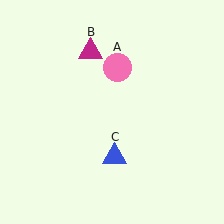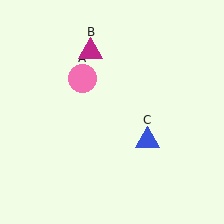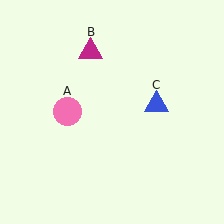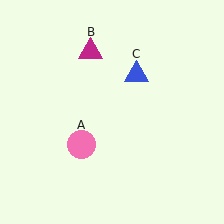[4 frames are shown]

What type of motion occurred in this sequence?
The pink circle (object A), blue triangle (object C) rotated counterclockwise around the center of the scene.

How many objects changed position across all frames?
2 objects changed position: pink circle (object A), blue triangle (object C).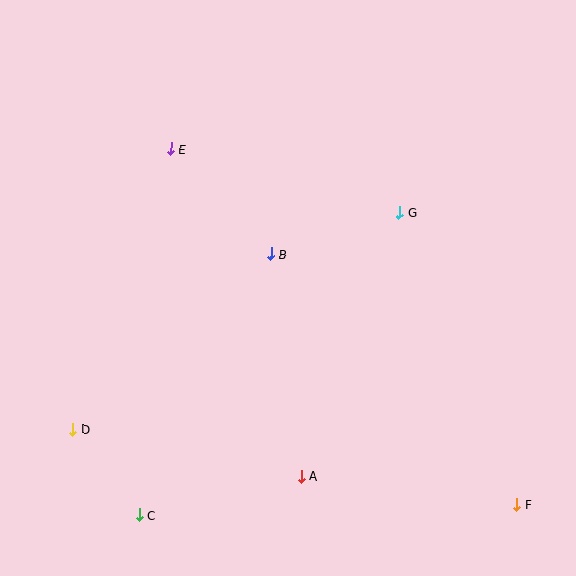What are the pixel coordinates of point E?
Point E is at (171, 149).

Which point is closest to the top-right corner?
Point G is closest to the top-right corner.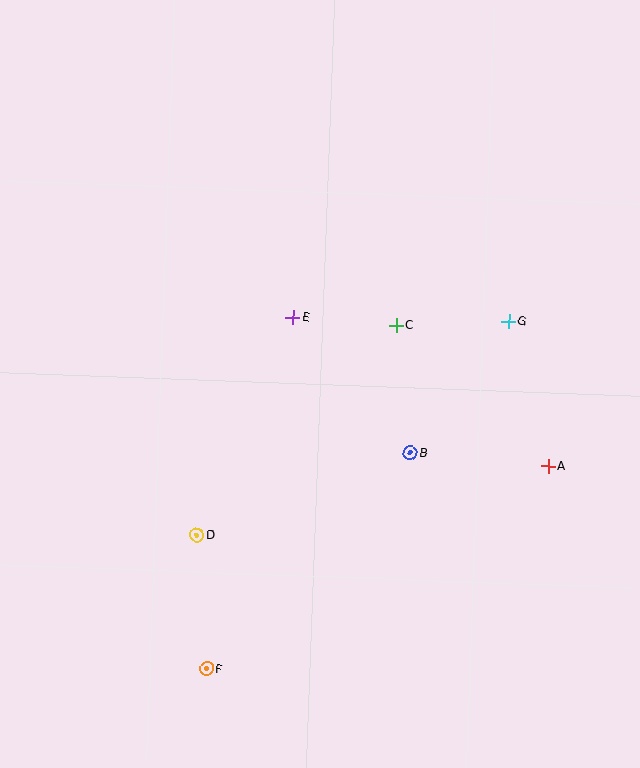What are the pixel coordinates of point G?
Point G is at (509, 321).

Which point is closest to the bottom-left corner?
Point F is closest to the bottom-left corner.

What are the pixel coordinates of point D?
Point D is at (197, 535).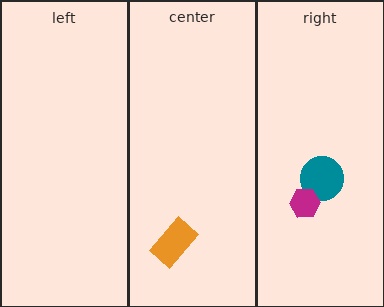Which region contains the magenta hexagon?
The right region.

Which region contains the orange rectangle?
The center region.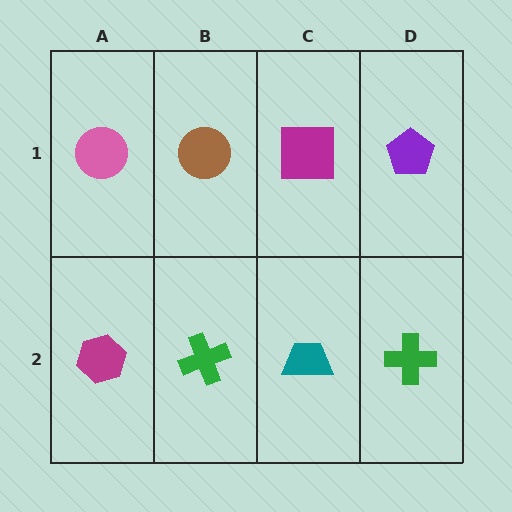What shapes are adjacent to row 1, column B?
A green cross (row 2, column B), a pink circle (row 1, column A), a magenta square (row 1, column C).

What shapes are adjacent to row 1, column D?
A green cross (row 2, column D), a magenta square (row 1, column C).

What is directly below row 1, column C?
A teal trapezoid.